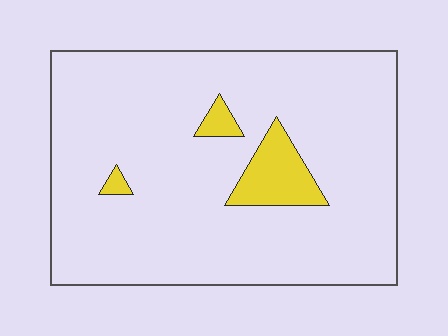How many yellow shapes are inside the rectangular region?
3.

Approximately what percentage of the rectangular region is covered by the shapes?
Approximately 10%.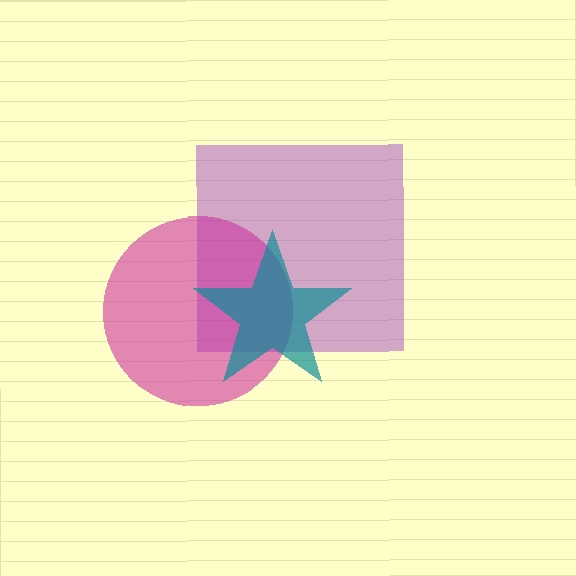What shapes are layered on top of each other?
The layered shapes are: a purple square, a magenta circle, a teal star.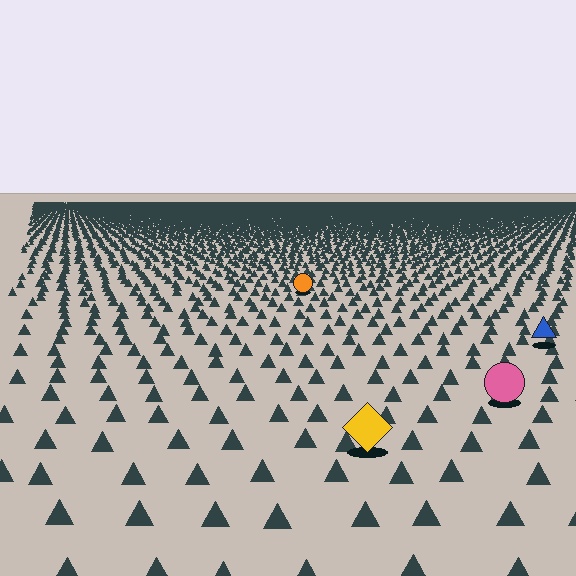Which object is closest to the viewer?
The yellow diamond is closest. The texture marks near it are larger and more spread out.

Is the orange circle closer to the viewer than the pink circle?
No. The pink circle is closer — you can tell from the texture gradient: the ground texture is coarser near it.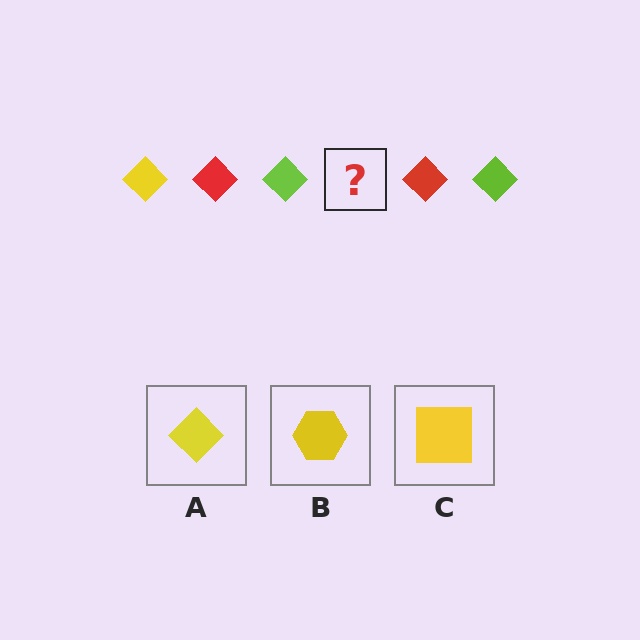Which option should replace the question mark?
Option A.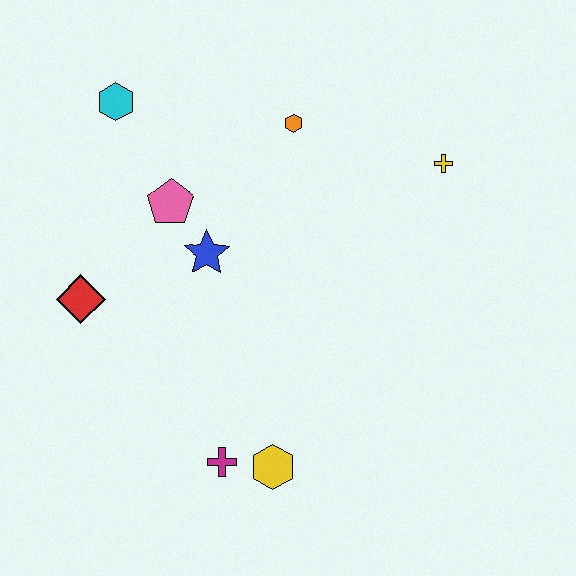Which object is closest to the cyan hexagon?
The pink pentagon is closest to the cyan hexagon.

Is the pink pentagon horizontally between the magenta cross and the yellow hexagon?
No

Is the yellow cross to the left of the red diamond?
No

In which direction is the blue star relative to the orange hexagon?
The blue star is below the orange hexagon.